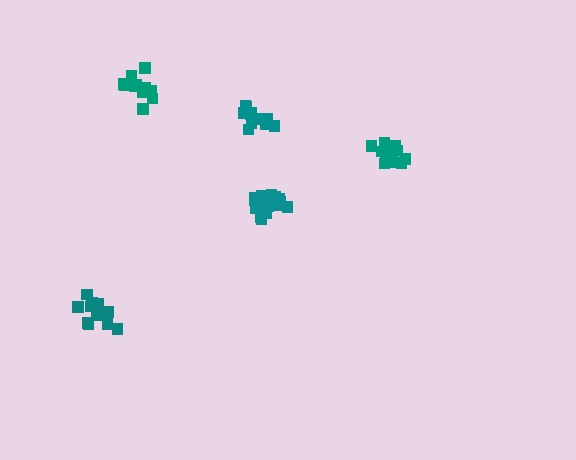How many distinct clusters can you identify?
There are 5 distinct clusters.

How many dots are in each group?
Group 1: 11 dots, Group 2: 13 dots, Group 3: 11 dots, Group 4: 13 dots, Group 5: 16 dots (64 total).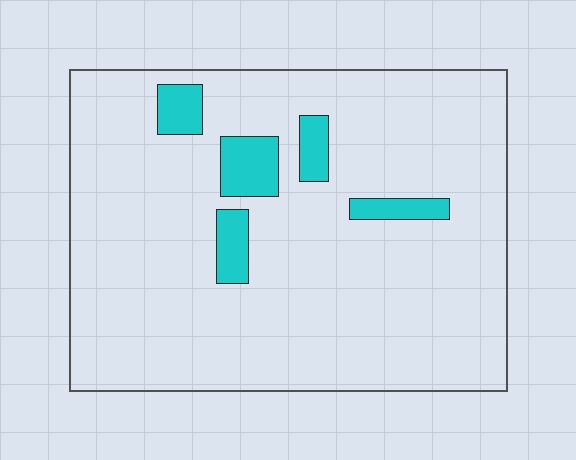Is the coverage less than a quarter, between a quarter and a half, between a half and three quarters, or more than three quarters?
Less than a quarter.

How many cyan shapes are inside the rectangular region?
5.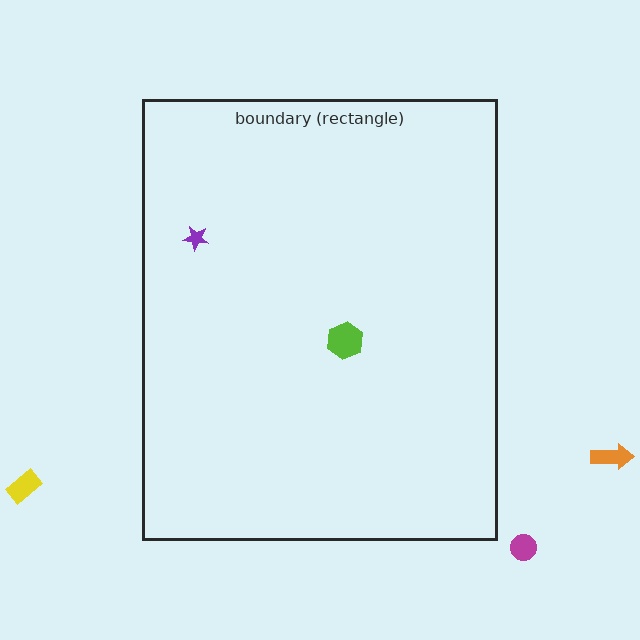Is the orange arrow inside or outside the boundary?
Outside.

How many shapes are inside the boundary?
2 inside, 3 outside.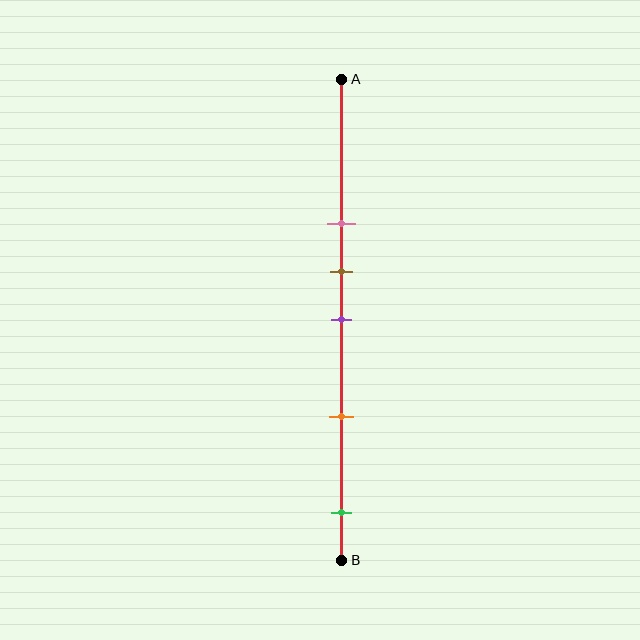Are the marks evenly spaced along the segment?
No, the marks are not evenly spaced.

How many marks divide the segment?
There are 5 marks dividing the segment.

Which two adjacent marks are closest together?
The brown and purple marks are the closest adjacent pair.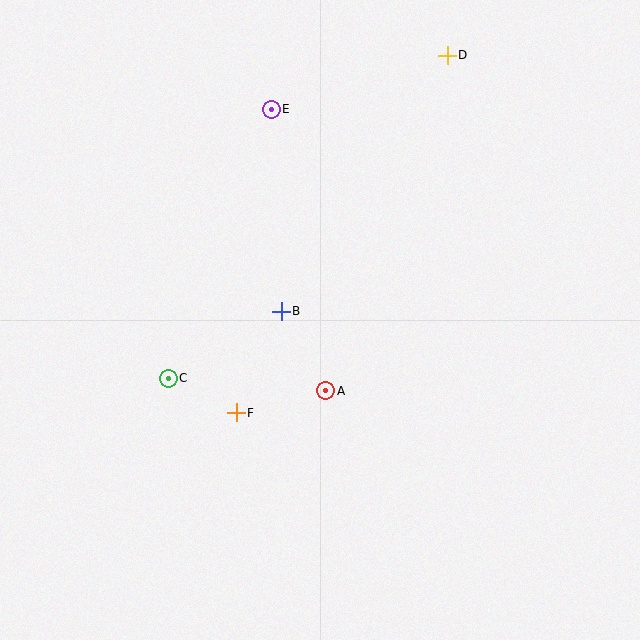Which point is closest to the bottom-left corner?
Point C is closest to the bottom-left corner.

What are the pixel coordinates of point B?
Point B is at (281, 311).